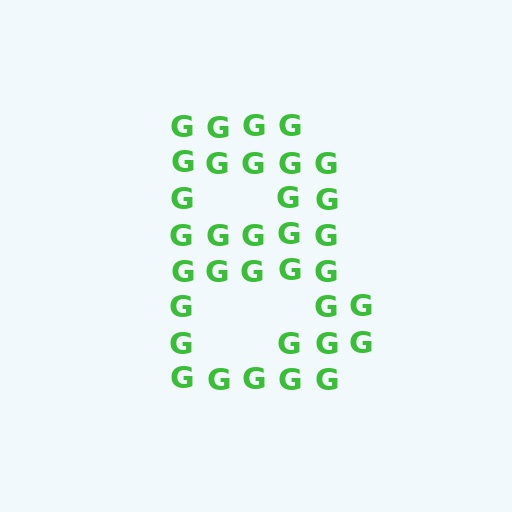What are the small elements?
The small elements are letter G's.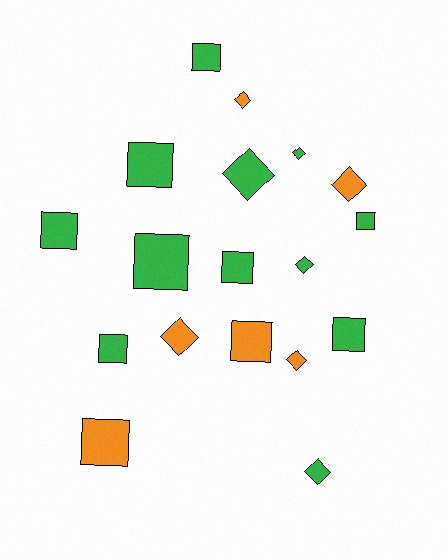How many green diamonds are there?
There are 4 green diamonds.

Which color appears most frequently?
Green, with 12 objects.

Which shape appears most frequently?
Square, with 10 objects.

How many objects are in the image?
There are 18 objects.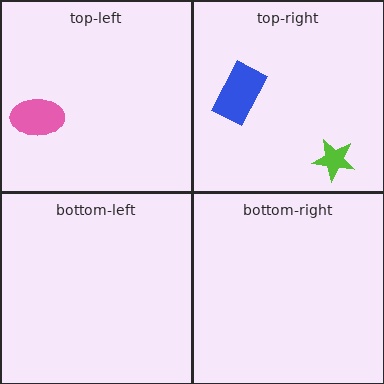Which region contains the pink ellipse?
The top-left region.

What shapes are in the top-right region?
The lime star, the blue rectangle.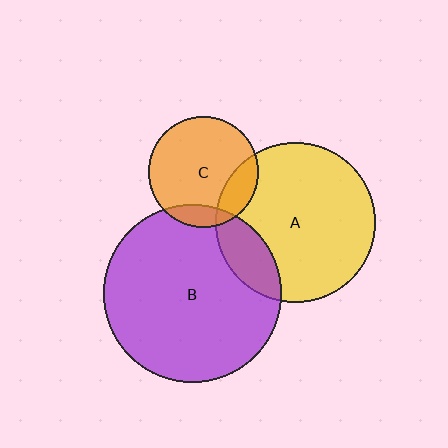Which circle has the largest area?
Circle B (purple).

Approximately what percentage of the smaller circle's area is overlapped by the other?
Approximately 15%.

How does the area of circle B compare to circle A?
Approximately 1.2 times.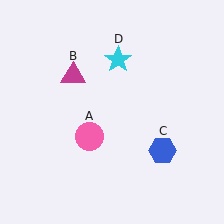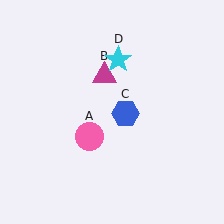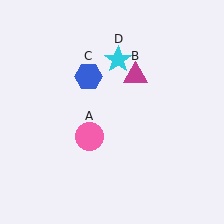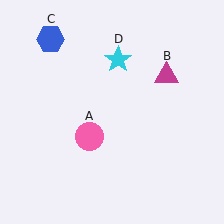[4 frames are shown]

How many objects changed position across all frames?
2 objects changed position: magenta triangle (object B), blue hexagon (object C).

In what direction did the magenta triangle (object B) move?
The magenta triangle (object B) moved right.